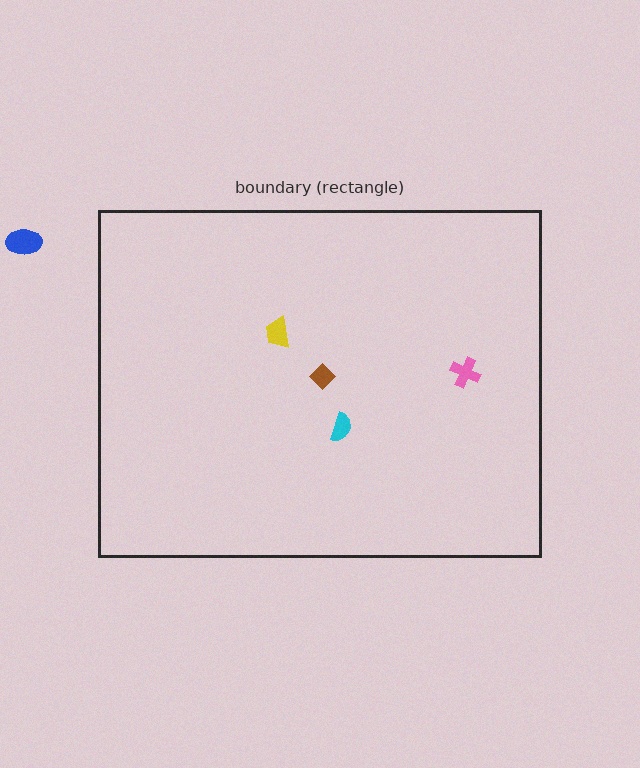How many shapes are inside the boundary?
4 inside, 1 outside.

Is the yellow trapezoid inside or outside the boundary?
Inside.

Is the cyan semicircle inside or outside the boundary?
Inside.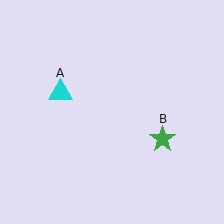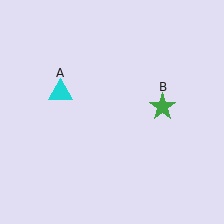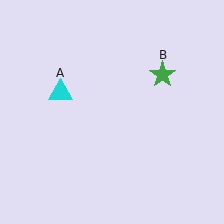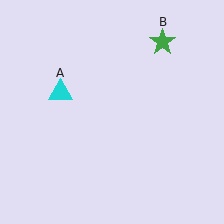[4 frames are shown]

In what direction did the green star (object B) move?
The green star (object B) moved up.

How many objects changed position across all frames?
1 object changed position: green star (object B).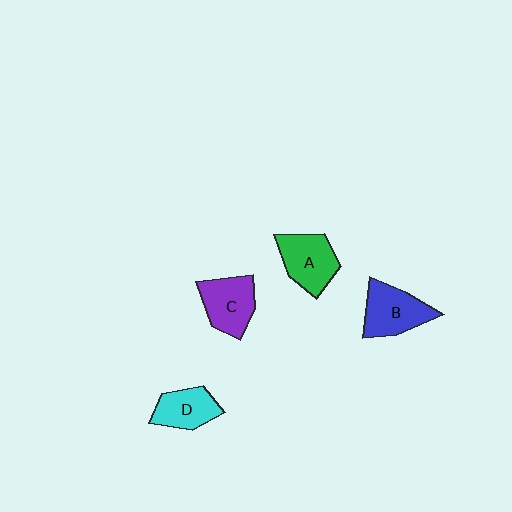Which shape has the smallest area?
Shape D (cyan).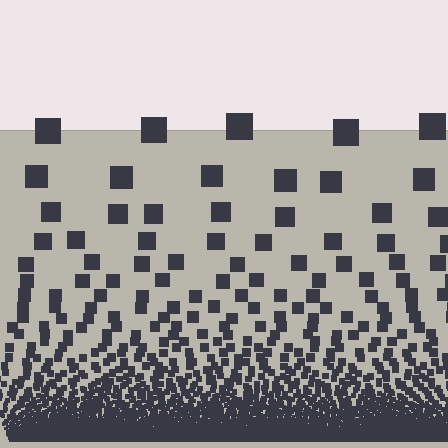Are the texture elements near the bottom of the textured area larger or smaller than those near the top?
Smaller. The gradient is inverted — elements near the bottom are smaller and denser.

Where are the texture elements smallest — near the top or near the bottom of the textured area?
Near the bottom.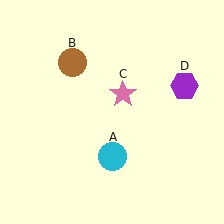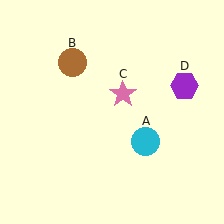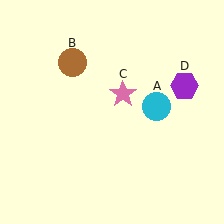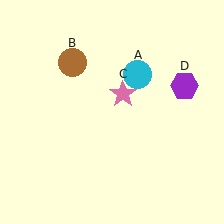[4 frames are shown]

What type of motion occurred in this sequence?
The cyan circle (object A) rotated counterclockwise around the center of the scene.